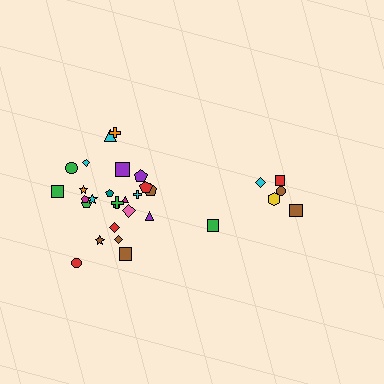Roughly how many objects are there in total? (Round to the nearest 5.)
Roughly 30 objects in total.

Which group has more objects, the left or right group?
The left group.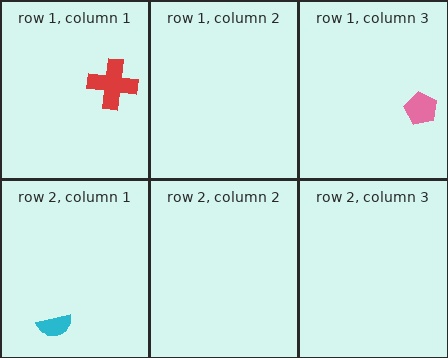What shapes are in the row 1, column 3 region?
The pink pentagon.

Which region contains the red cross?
The row 1, column 1 region.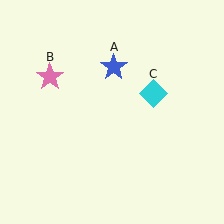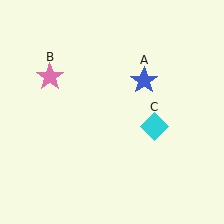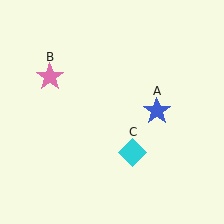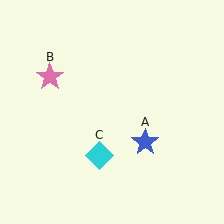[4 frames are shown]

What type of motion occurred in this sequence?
The blue star (object A), cyan diamond (object C) rotated clockwise around the center of the scene.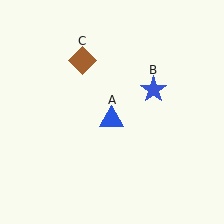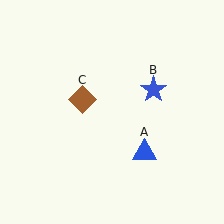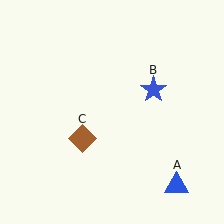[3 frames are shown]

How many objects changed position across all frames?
2 objects changed position: blue triangle (object A), brown diamond (object C).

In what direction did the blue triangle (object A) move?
The blue triangle (object A) moved down and to the right.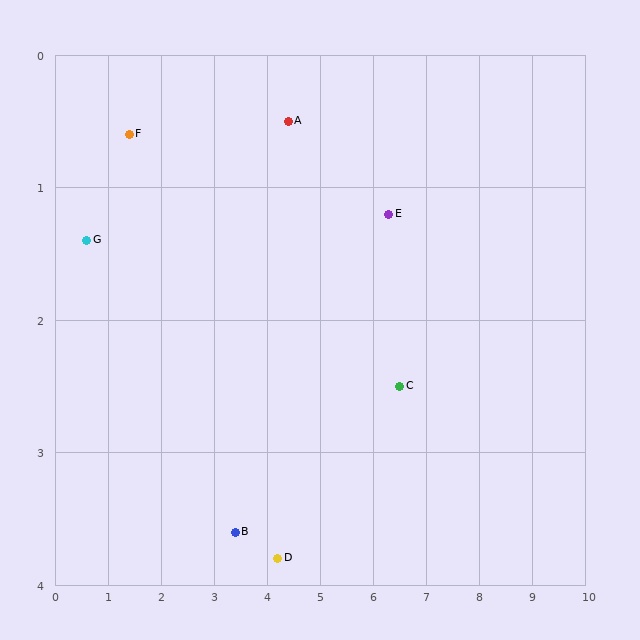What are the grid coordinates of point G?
Point G is at approximately (0.6, 1.4).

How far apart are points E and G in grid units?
Points E and G are about 5.7 grid units apart.